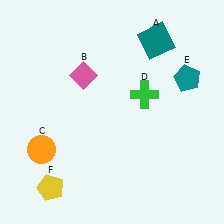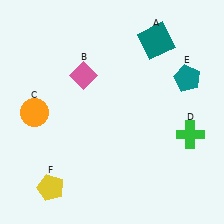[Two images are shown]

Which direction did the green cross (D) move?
The green cross (D) moved right.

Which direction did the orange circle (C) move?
The orange circle (C) moved up.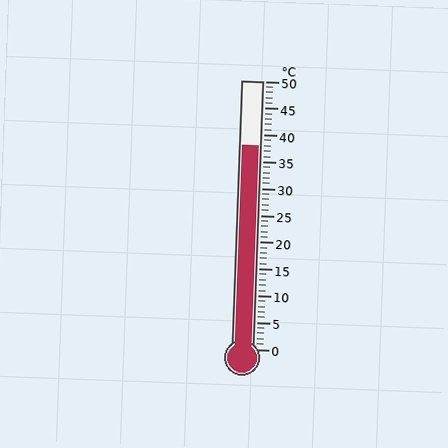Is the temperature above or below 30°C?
The temperature is above 30°C.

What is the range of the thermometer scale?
The thermometer scale ranges from 0°C to 50°C.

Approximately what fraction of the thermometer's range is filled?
The thermometer is filled to approximately 75% of its range.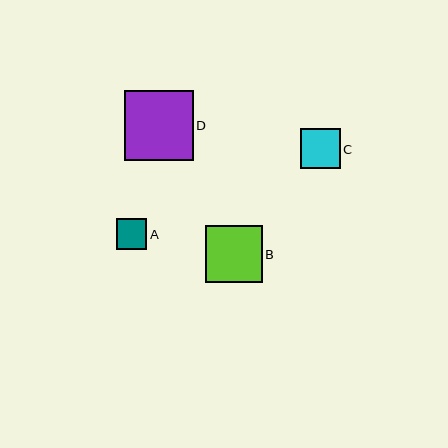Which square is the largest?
Square D is the largest with a size of approximately 69 pixels.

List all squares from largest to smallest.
From largest to smallest: D, B, C, A.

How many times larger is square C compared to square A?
Square C is approximately 1.3 times the size of square A.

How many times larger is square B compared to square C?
Square B is approximately 1.4 times the size of square C.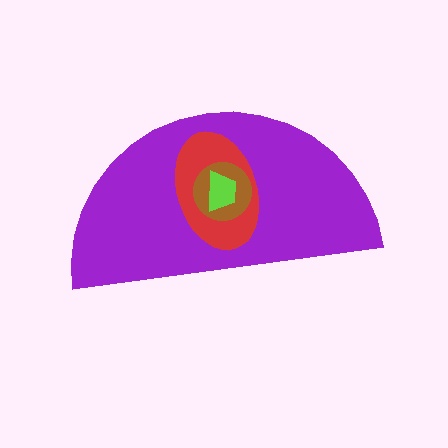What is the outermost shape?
The purple semicircle.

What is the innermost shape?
The lime trapezoid.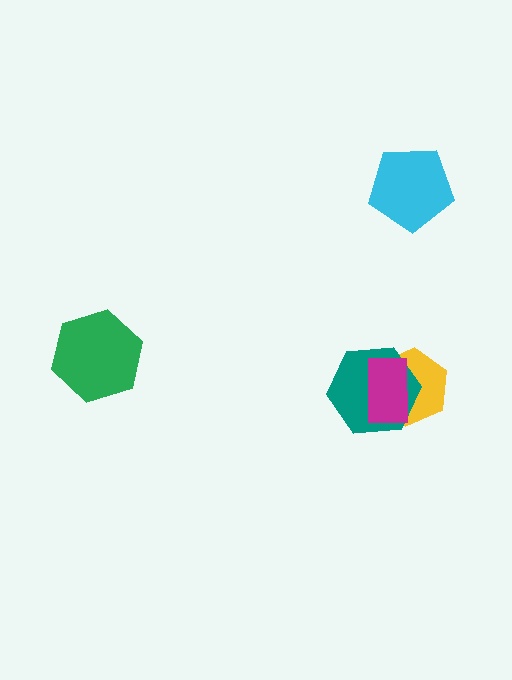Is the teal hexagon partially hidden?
Yes, it is partially covered by another shape.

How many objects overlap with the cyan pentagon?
0 objects overlap with the cyan pentagon.